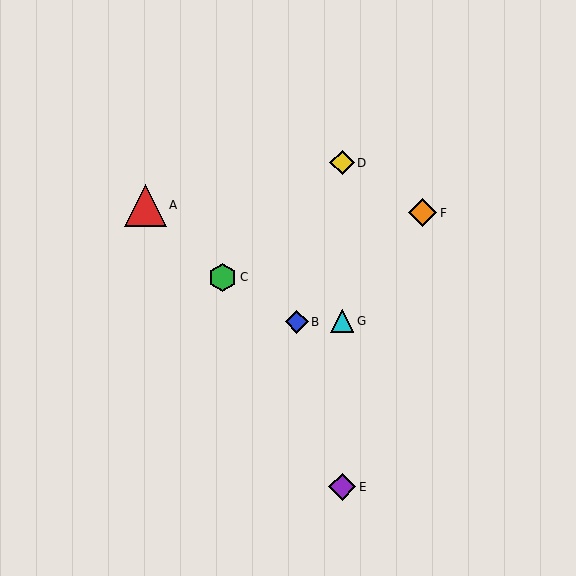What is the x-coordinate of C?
Object C is at x≈223.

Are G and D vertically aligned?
Yes, both are at x≈342.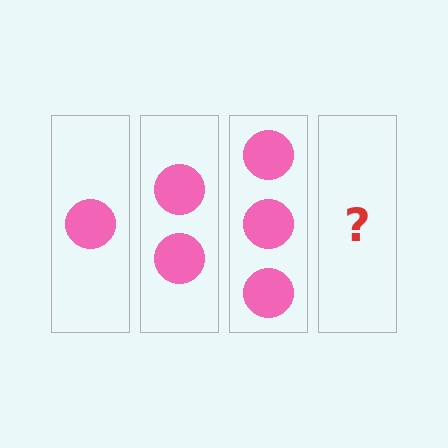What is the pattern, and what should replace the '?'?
The pattern is that each step adds one more circle. The '?' should be 4 circles.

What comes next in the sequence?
The next element should be 4 circles.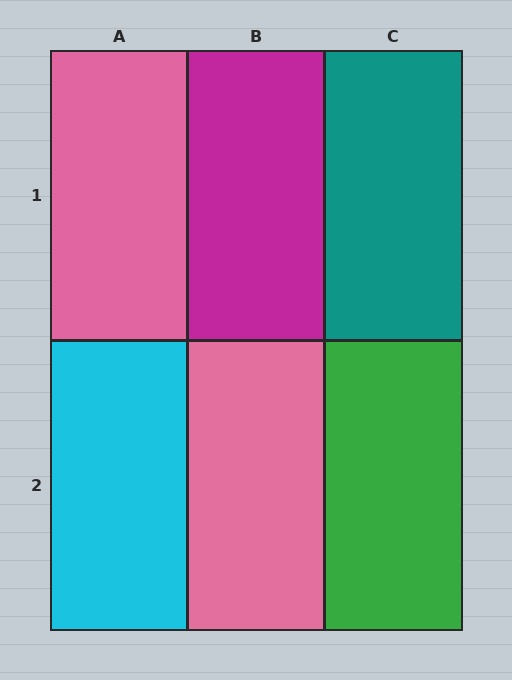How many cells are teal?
1 cell is teal.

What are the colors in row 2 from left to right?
Cyan, pink, green.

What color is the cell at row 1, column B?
Magenta.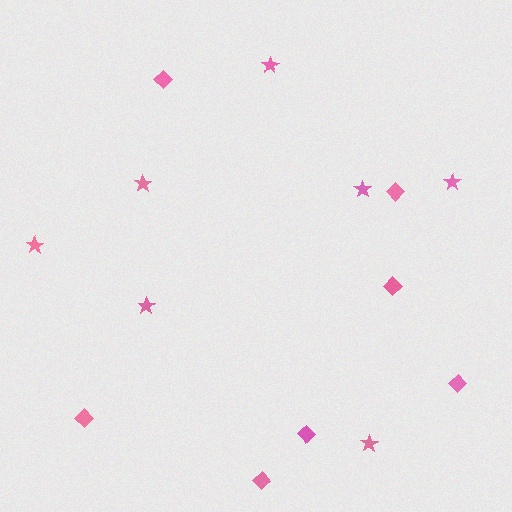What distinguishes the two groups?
There are 2 groups: one group of diamonds (7) and one group of stars (7).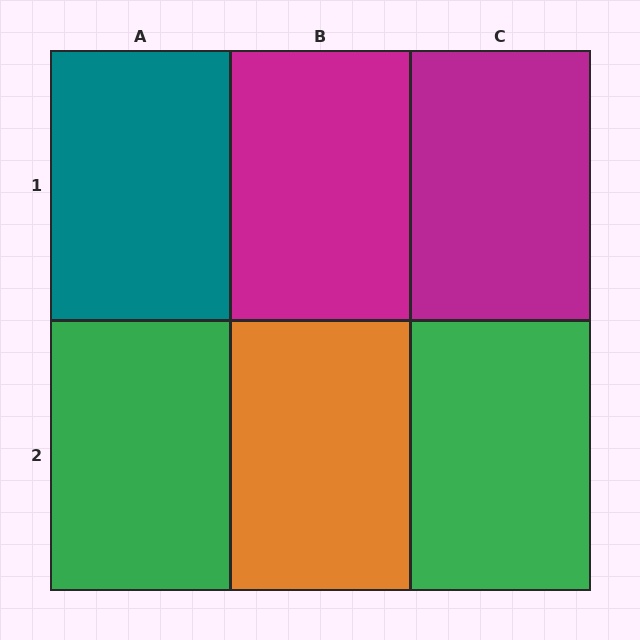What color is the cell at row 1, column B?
Magenta.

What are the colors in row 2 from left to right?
Green, orange, green.